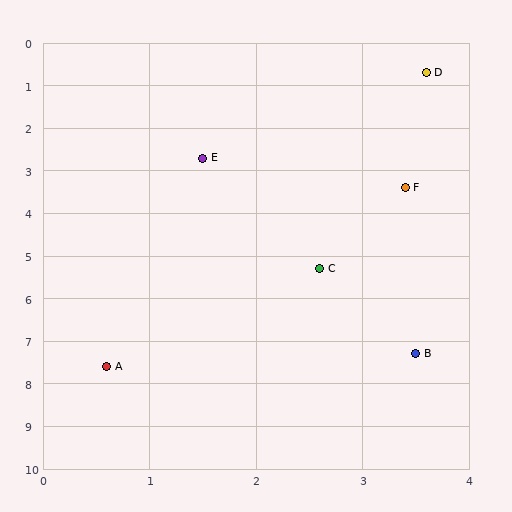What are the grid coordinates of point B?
Point B is at approximately (3.5, 7.3).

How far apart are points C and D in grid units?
Points C and D are about 4.7 grid units apart.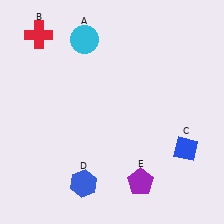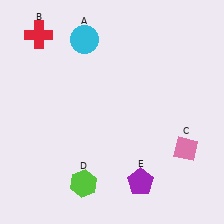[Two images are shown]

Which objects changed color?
C changed from blue to pink. D changed from blue to lime.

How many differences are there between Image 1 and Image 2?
There are 2 differences between the two images.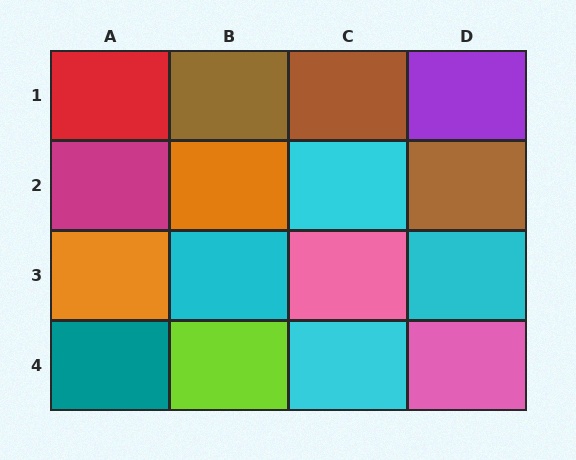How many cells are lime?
1 cell is lime.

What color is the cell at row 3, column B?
Cyan.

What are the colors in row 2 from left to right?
Magenta, orange, cyan, brown.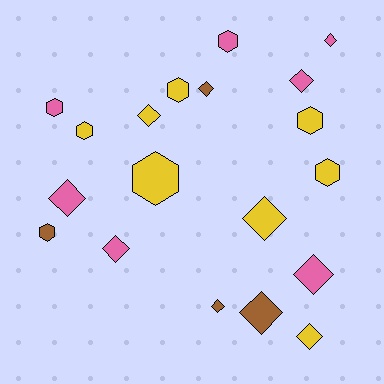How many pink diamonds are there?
There are 5 pink diamonds.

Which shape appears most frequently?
Diamond, with 11 objects.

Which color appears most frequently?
Yellow, with 8 objects.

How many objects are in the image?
There are 19 objects.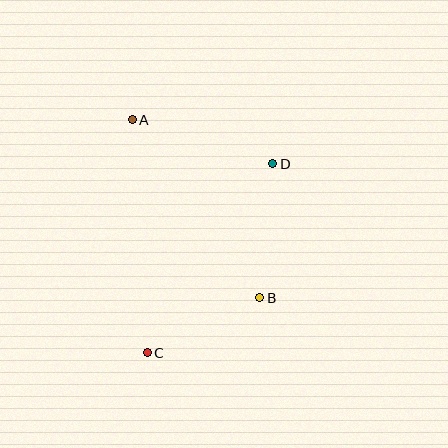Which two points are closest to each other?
Points B and C are closest to each other.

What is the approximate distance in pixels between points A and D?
The distance between A and D is approximately 147 pixels.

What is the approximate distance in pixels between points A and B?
The distance between A and B is approximately 219 pixels.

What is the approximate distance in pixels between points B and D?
The distance between B and D is approximately 135 pixels.